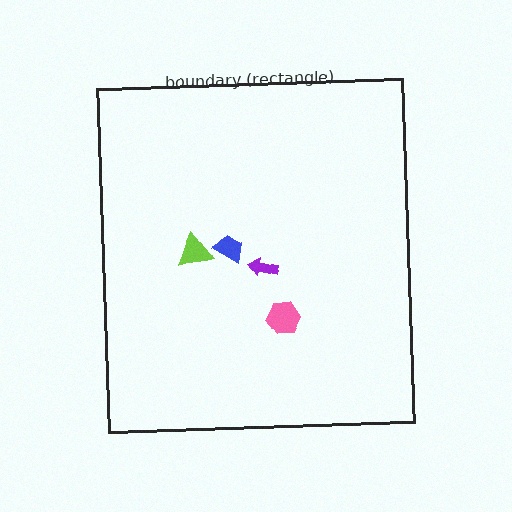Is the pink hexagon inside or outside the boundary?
Inside.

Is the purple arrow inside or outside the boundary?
Inside.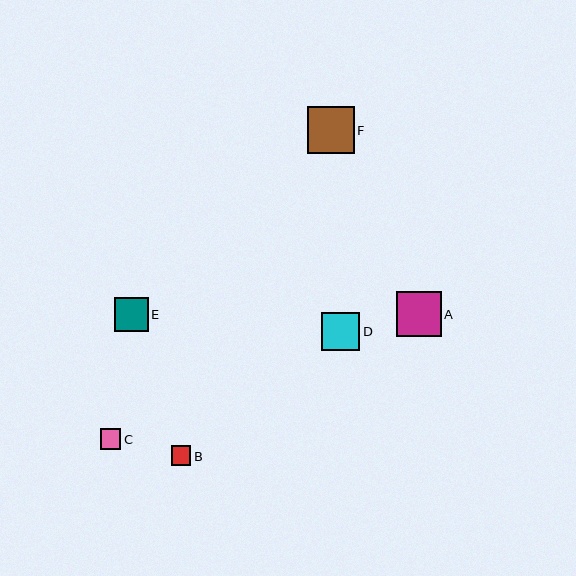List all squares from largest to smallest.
From largest to smallest: F, A, D, E, C, B.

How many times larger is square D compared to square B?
Square D is approximately 2.0 times the size of square B.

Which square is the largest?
Square F is the largest with a size of approximately 47 pixels.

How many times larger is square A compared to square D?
Square A is approximately 1.2 times the size of square D.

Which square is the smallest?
Square B is the smallest with a size of approximately 20 pixels.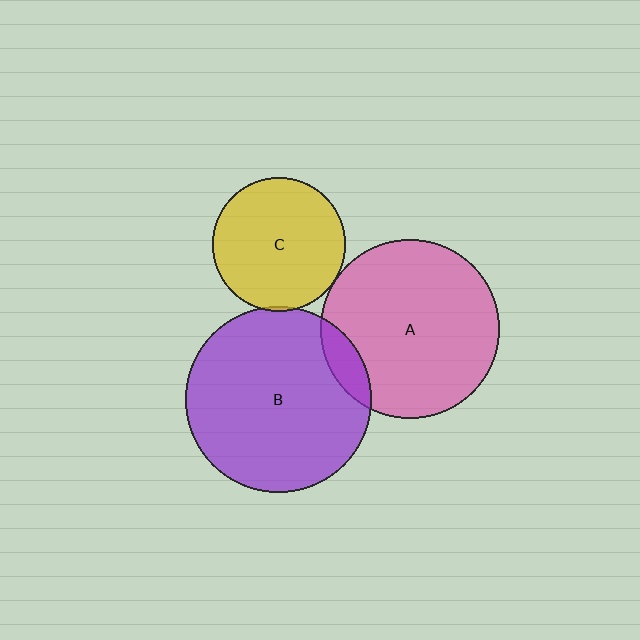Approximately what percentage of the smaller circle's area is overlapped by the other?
Approximately 5%.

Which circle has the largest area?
Circle B (purple).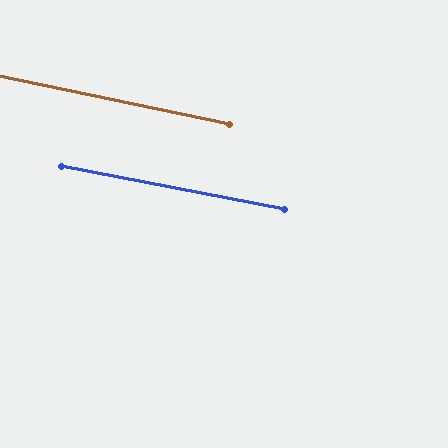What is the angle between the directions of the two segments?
Approximately 1 degree.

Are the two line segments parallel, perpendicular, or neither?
Parallel — their directions differ by only 0.7°.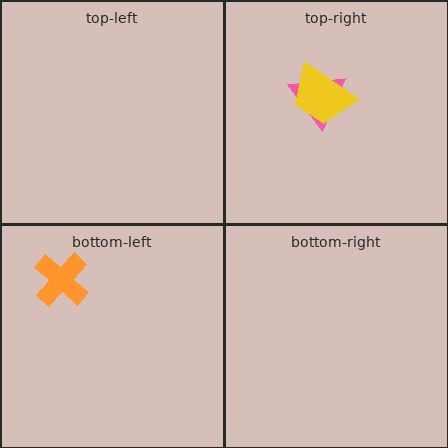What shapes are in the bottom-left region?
The orange cross.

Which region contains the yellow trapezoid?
The top-right region.